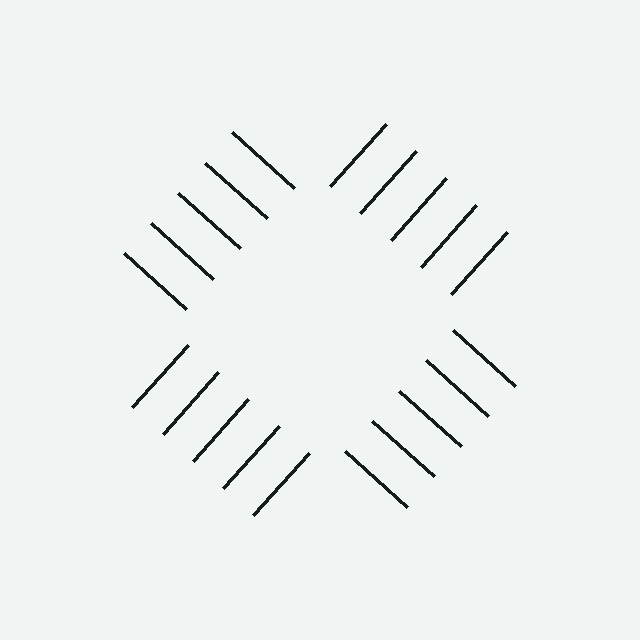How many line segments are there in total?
20 — 5 along each of the 4 edges.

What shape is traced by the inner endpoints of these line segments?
An illusory square — the line segments terminate on its edges but no continuous stroke is drawn.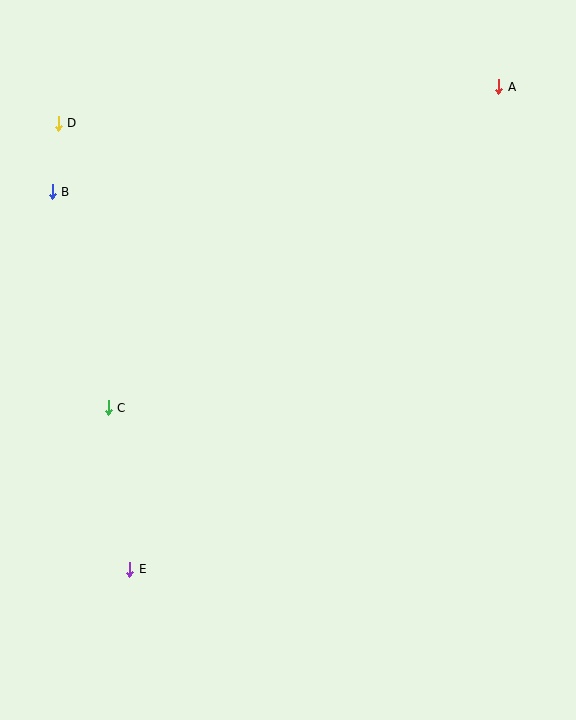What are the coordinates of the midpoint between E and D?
The midpoint between E and D is at (94, 346).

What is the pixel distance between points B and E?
The distance between B and E is 385 pixels.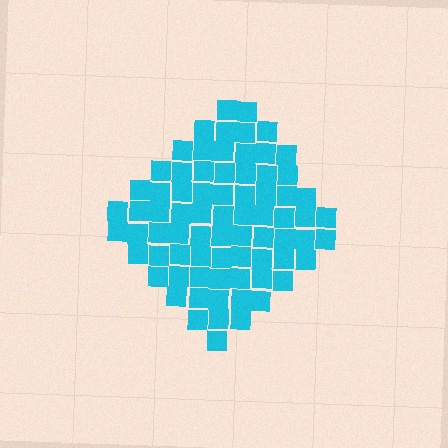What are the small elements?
The small elements are squares.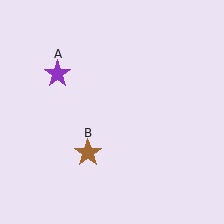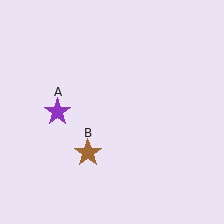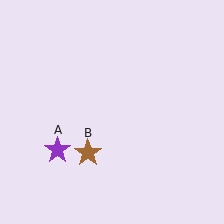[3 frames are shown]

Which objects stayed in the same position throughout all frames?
Brown star (object B) remained stationary.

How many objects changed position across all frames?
1 object changed position: purple star (object A).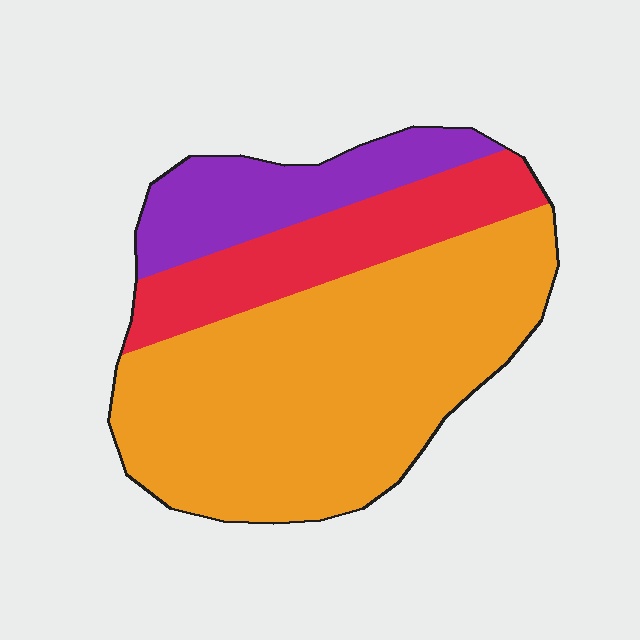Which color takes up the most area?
Orange, at roughly 60%.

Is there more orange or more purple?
Orange.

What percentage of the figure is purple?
Purple takes up between a sixth and a third of the figure.